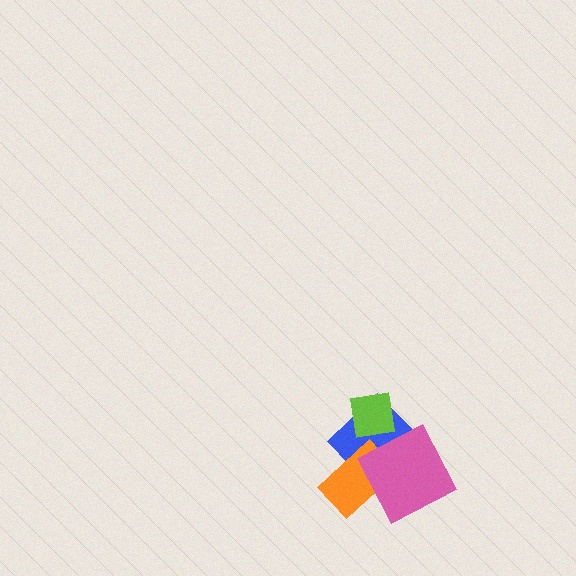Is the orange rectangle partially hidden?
Yes, it is partially covered by another shape.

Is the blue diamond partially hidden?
Yes, it is partially covered by another shape.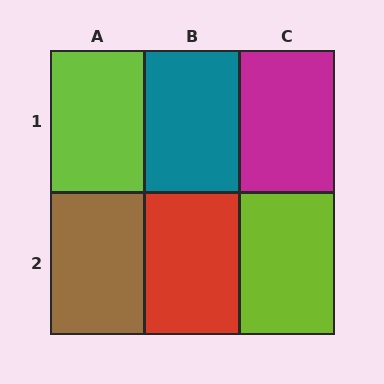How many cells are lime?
2 cells are lime.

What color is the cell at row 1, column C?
Magenta.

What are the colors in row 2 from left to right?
Brown, red, lime.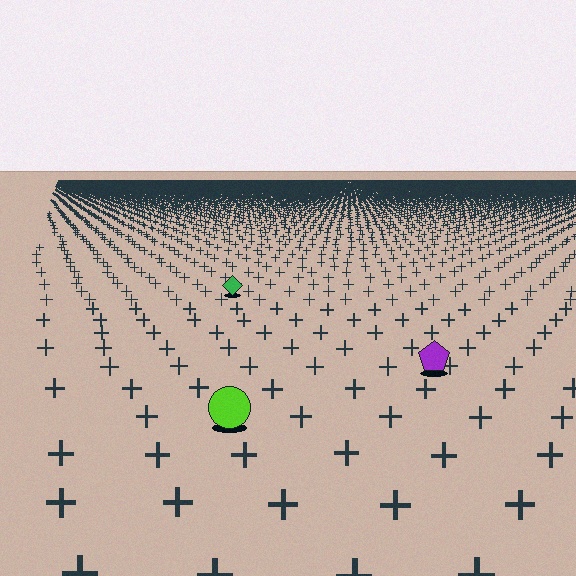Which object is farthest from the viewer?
The green diamond is farthest from the viewer. It appears smaller and the ground texture around it is denser.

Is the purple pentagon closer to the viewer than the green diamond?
Yes. The purple pentagon is closer — you can tell from the texture gradient: the ground texture is coarser near it.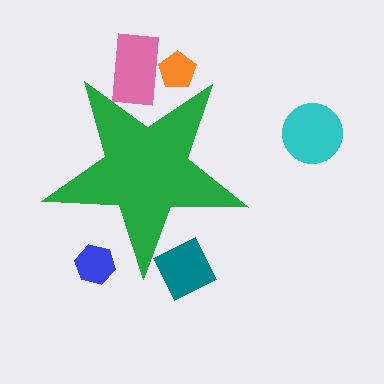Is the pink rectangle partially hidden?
Yes, the pink rectangle is partially hidden behind the green star.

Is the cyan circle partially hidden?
No, the cyan circle is fully visible.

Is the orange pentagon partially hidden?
Yes, the orange pentagon is partially hidden behind the green star.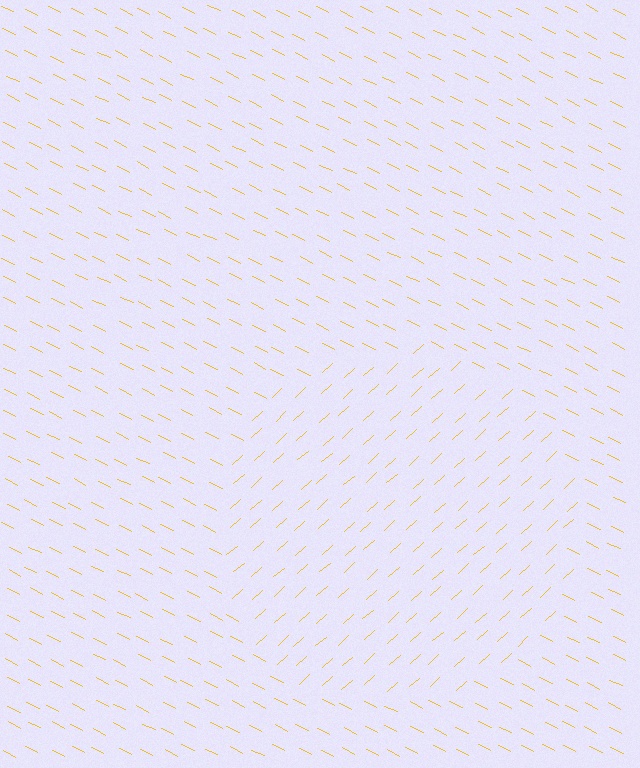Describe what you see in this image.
The image is filled with small yellow line segments. A circle region in the image has lines oriented differently from the surrounding lines, creating a visible texture boundary.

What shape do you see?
I see a circle.